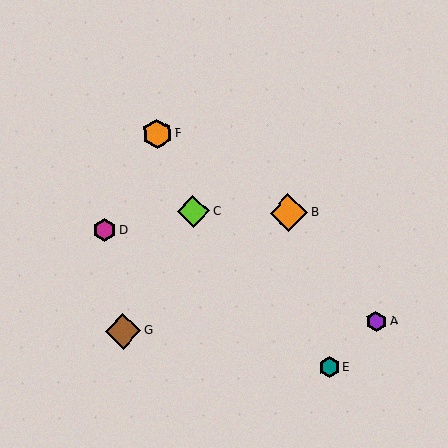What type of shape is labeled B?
Shape B is an orange diamond.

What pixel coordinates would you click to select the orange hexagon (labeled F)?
Click at (157, 133) to select the orange hexagon F.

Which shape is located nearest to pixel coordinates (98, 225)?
The magenta hexagon (labeled D) at (104, 230) is nearest to that location.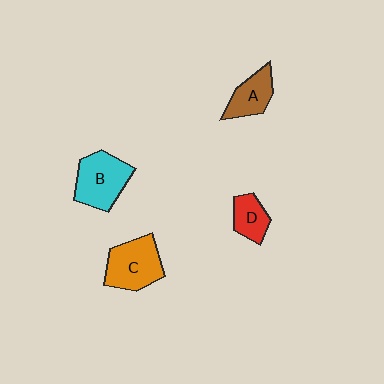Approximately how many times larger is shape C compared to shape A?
Approximately 1.5 times.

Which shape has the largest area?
Shape B (cyan).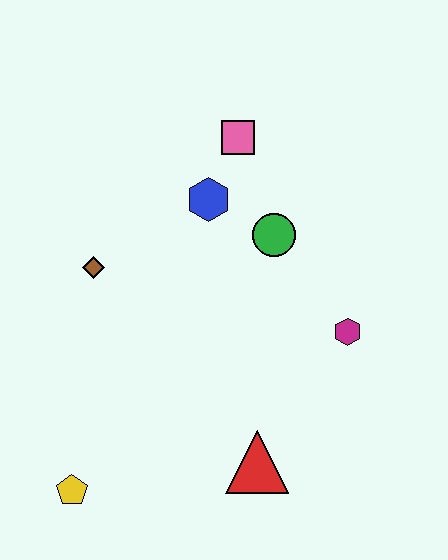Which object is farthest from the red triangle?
The pink square is farthest from the red triangle.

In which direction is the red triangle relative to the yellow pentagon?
The red triangle is to the right of the yellow pentagon.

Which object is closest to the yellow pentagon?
The red triangle is closest to the yellow pentagon.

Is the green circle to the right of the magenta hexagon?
No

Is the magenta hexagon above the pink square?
No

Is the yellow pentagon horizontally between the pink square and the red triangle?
No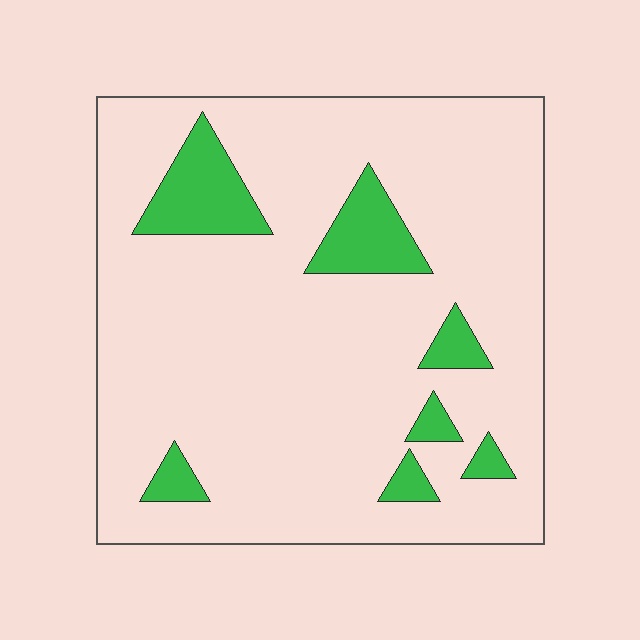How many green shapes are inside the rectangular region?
7.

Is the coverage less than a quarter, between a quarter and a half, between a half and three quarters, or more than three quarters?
Less than a quarter.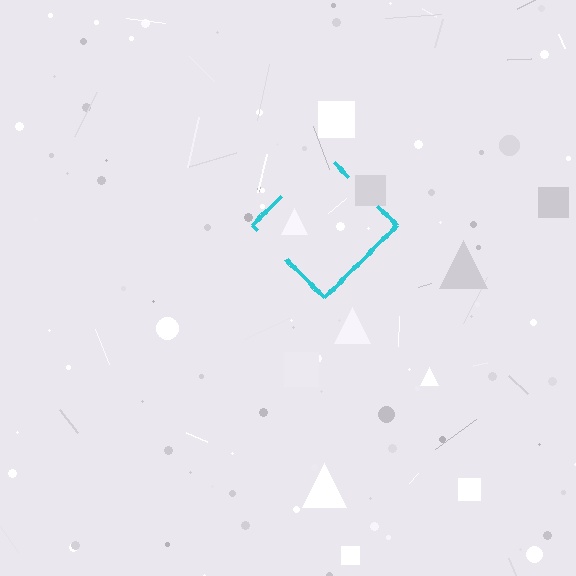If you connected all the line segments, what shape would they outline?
They would outline a diamond.